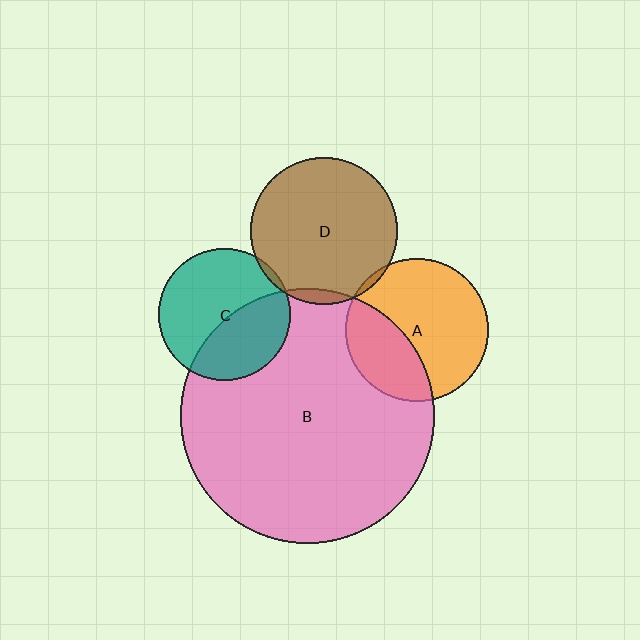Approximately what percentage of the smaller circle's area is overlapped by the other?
Approximately 5%.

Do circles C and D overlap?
Yes.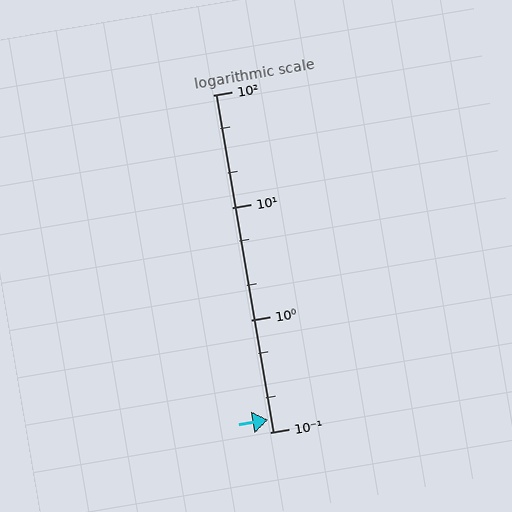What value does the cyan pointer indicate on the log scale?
The pointer indicates approximately 0.13.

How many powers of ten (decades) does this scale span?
The scale spans 3 decades, from 0.1 to 100.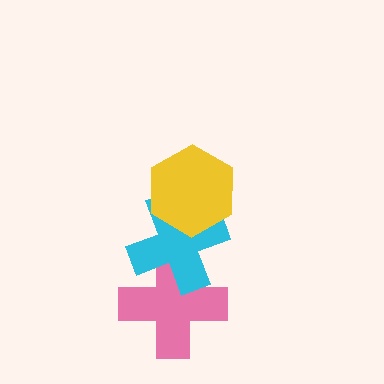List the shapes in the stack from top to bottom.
From top to bottom: the yellow hexagon, the cyan cross, the pink cross.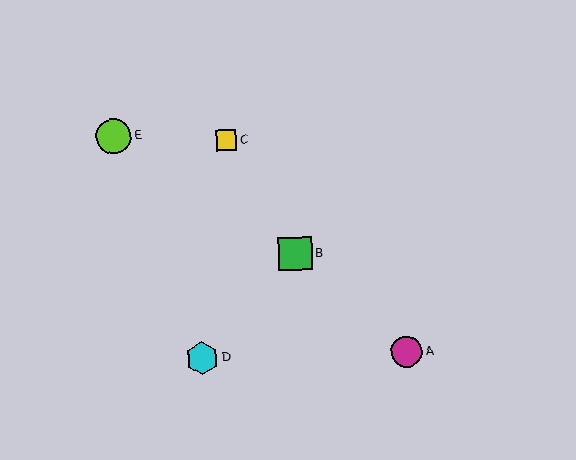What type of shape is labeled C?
Shape C is a yellow square.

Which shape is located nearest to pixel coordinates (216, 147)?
The yellow square (labeled C) at (226, 140) is nearest to that location.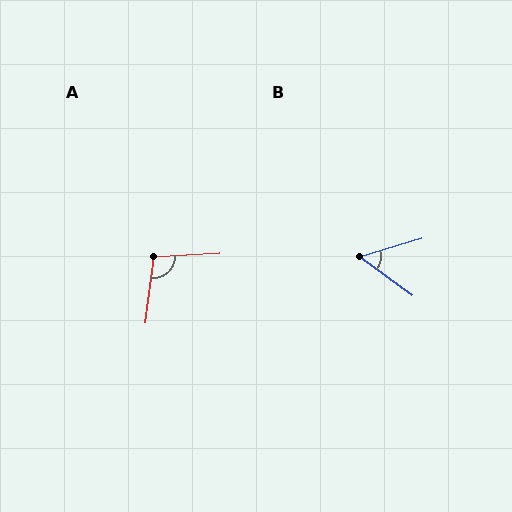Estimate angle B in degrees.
Approximately 53 degrees.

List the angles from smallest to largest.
B (53°), A (100°).